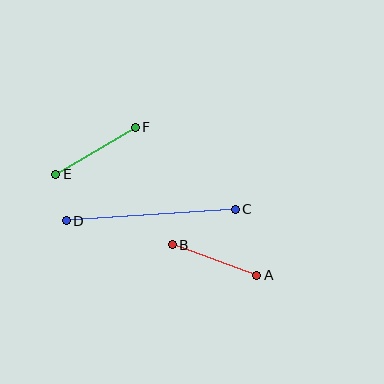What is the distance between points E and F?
The distance is approximately 92 pixels.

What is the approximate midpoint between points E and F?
The midpoint is at approximately (96, 151) pixels.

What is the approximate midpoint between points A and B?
The midpoint is at approximately (214, 260) pixels.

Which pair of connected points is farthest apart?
Points C and D are farthest apart.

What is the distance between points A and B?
The distance is approximately 90 pixels.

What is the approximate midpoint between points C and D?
The midpoint is at approximately (151, 215) pixels.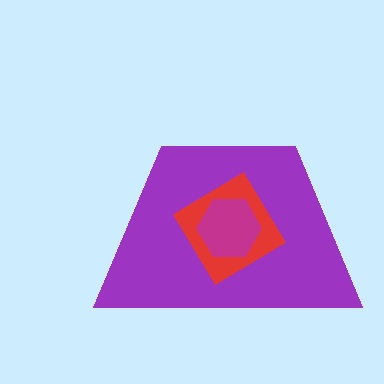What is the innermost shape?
The magenta hexagon.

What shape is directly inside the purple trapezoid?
The red diamond.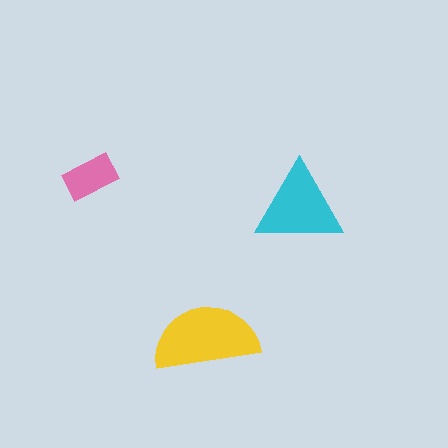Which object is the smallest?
The pink rectangle.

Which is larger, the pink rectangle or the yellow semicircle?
The yellow semicircle.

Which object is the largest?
The yellow semicircle.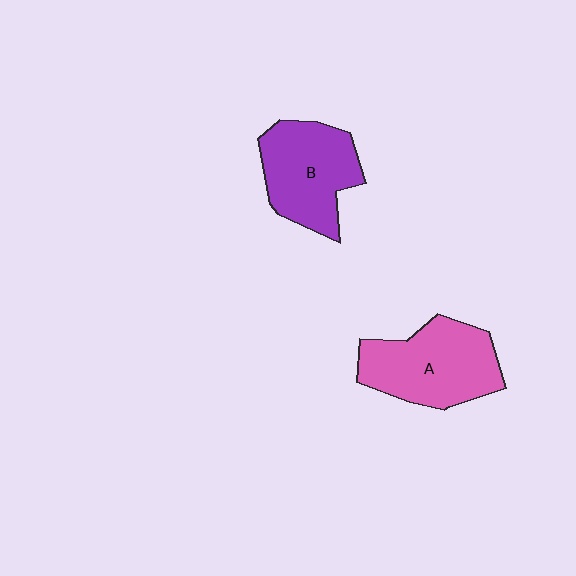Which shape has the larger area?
Shape A (pink).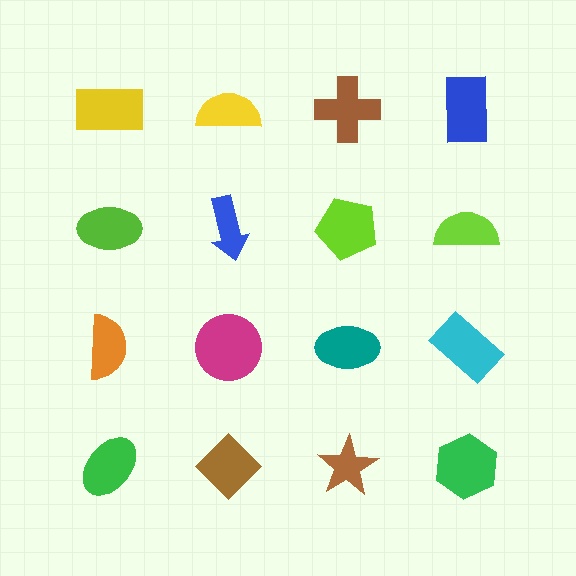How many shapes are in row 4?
4 shapes.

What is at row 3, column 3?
A teal ellipse.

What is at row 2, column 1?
A lime ellipse.